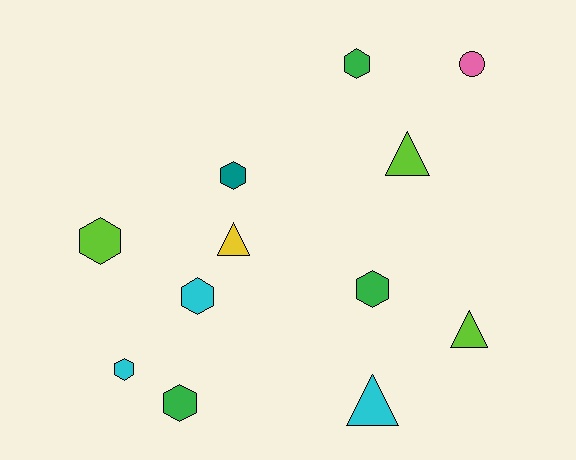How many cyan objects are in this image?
There are 3 cyan objects.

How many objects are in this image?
There are 12 objects.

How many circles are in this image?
There is 1 circle.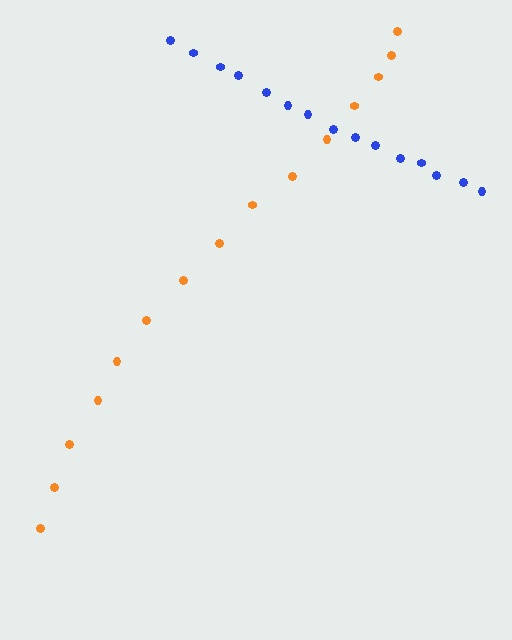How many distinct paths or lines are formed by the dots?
There are 2 distinct paths.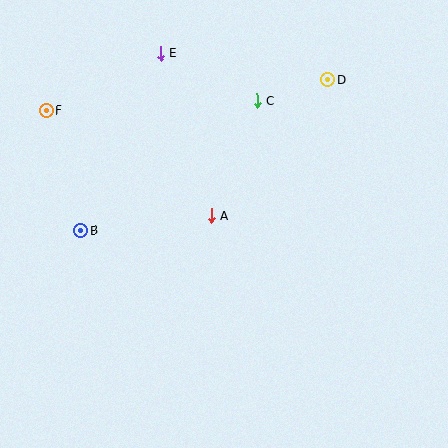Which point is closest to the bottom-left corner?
Point B is closest to the bottom-left corner.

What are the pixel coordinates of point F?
Point F is at (46, 111).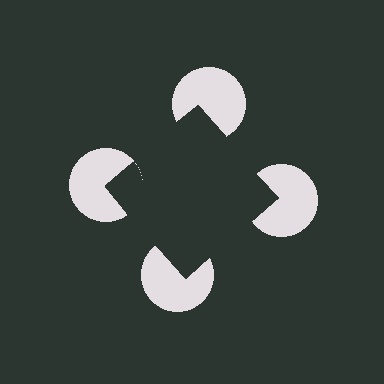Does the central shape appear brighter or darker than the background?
It typically appears slightly darker than the background, even though no actual brightness change is drawn.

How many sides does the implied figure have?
4 sides.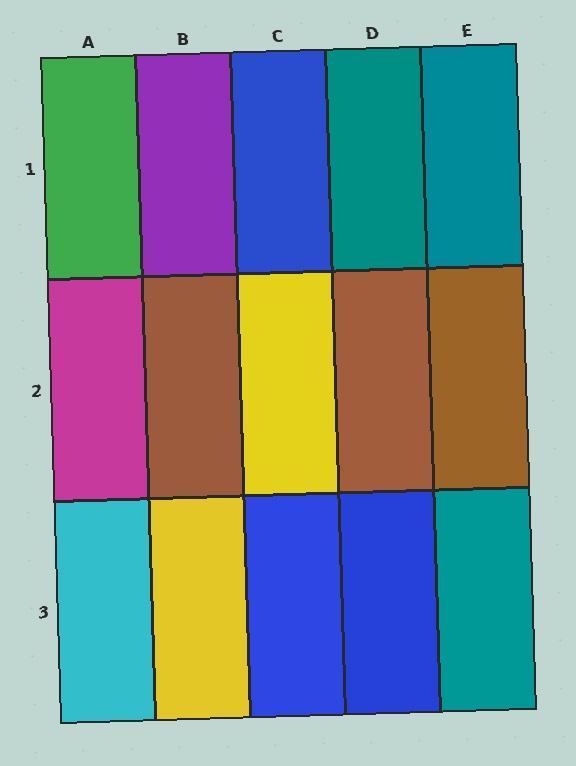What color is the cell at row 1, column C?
Blue.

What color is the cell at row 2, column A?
Magenta.